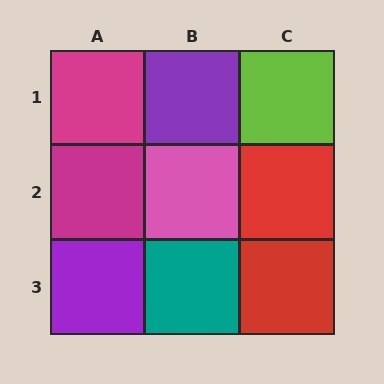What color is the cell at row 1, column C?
Lime.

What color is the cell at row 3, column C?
Red.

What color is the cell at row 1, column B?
Purple.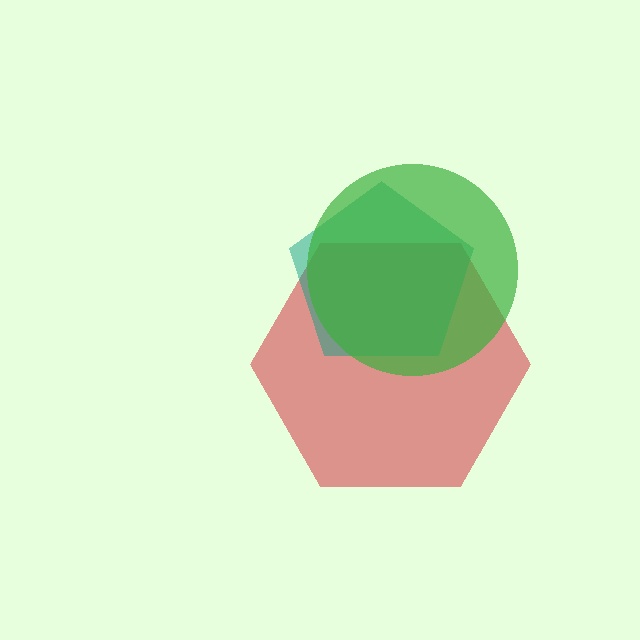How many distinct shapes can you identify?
There are 3 distinct shapes: a red hexagon, a teal pentagon, a green circle.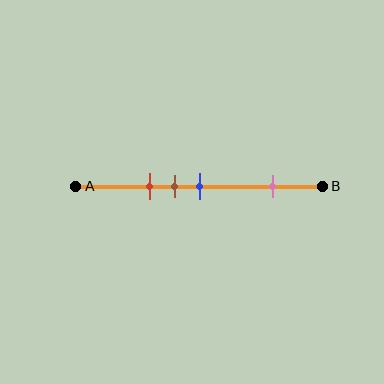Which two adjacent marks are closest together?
The brown and blue marks are the closest adjacent pair.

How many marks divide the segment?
There are 4 marks dividing the segment.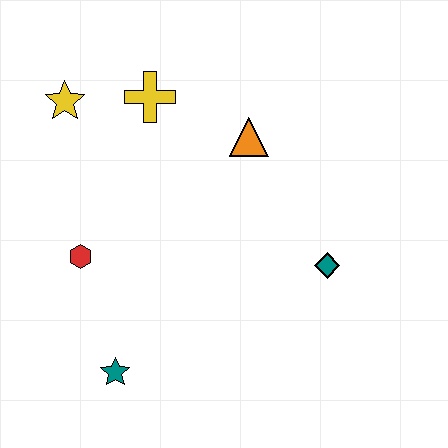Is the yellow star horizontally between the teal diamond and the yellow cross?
No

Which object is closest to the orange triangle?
The yellow cross is closest to the orange triangle.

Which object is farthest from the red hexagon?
The teal diamond is farthest from the red hexagon.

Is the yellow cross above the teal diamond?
Yes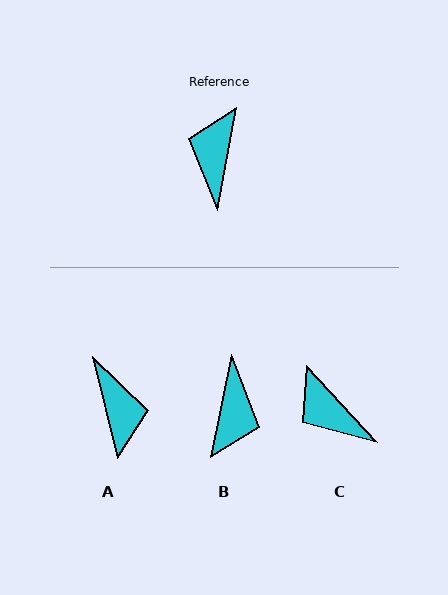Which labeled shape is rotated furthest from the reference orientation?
B, about 179 degrees away.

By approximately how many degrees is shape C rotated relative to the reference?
Approximately 53 degrees counter-clockwise.